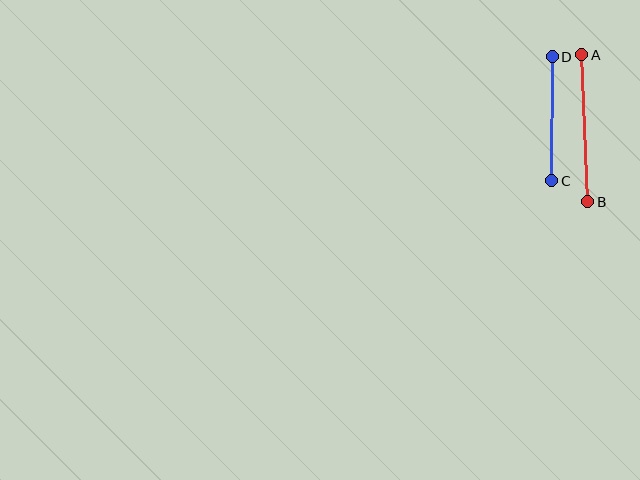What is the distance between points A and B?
The distance is approximately 147 pixels.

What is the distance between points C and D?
The distance is approximately 124 pixels.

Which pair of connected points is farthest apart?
Points A and B are farthest apart.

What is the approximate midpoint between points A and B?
The midpoint is at approximately (585, 128) pixels.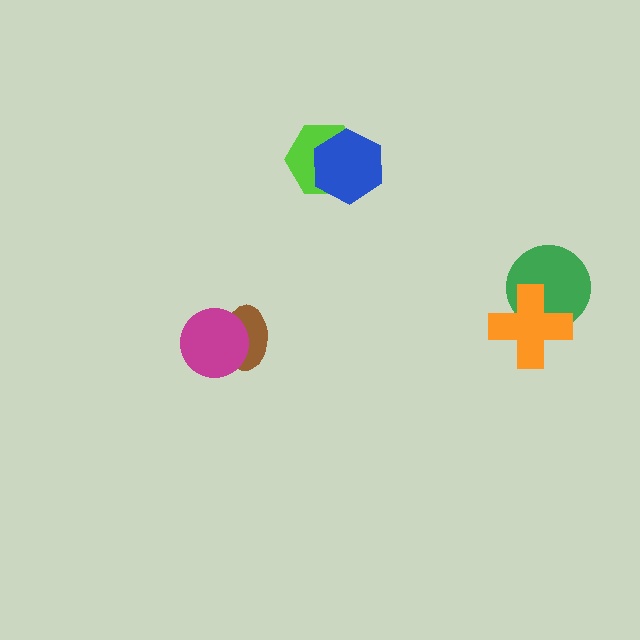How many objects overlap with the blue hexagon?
1 object overlaps with the blue hexagon.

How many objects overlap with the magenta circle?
1 object overlaps with the magenta circle.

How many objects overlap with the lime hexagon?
1 object overlaps with the lime hexagon.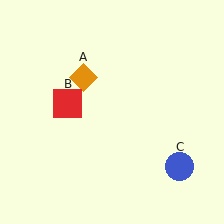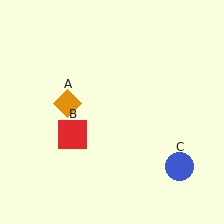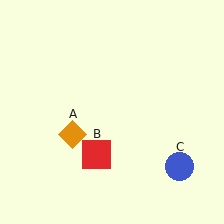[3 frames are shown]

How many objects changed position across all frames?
2 objects changed position: orange diamond (object A), red square (object B).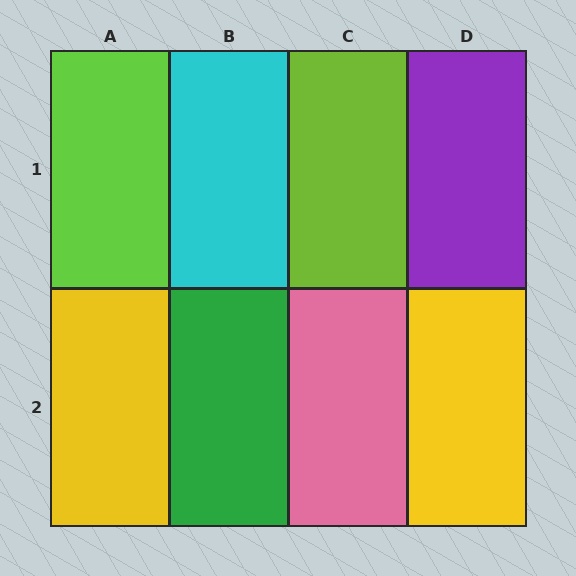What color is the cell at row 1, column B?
Cyan.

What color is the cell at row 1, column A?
Lime.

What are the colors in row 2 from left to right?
Yellow, green, pink, yellow.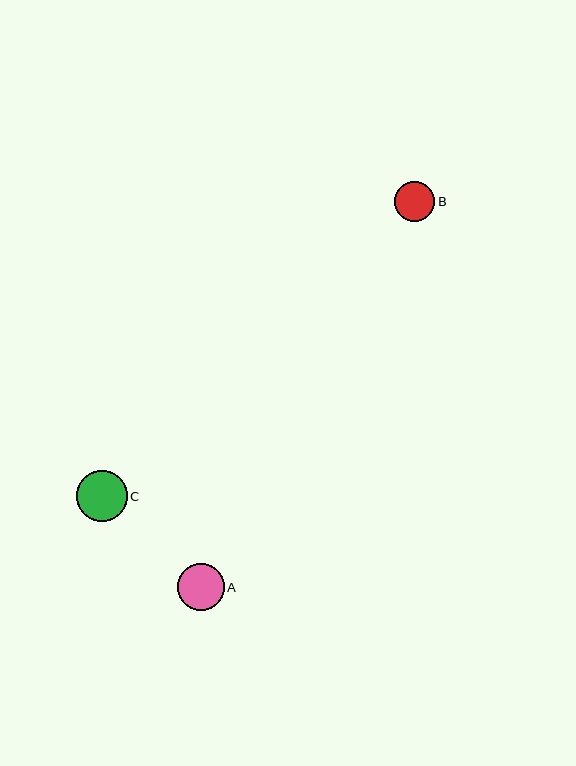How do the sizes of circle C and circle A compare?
Circle C and circle A are approximately the same size.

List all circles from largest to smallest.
From largest to smallest: C, A, B.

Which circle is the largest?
Circle C is the largest with a size of approximately 51 pixels.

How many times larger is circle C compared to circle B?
Circle C is approximately 1.2 times the size of circle B.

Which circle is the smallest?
Circle B is the smallest with a size of approximately 41 pixels.